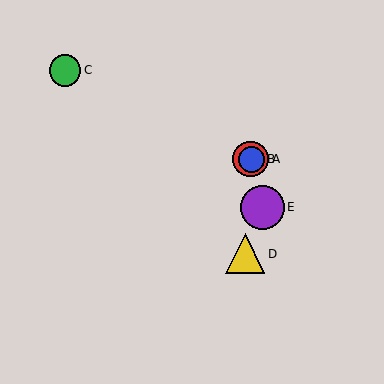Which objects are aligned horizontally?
Objects A, B are aligned horizontally.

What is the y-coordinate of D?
Object D is at y≈254.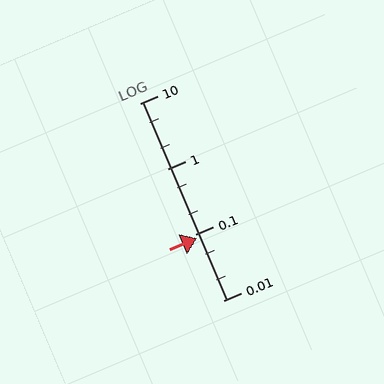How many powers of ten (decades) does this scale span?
The scale spans 3 decades, from 0.01 to 10.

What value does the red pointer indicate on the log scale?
The pointer indicates approximately 0.089.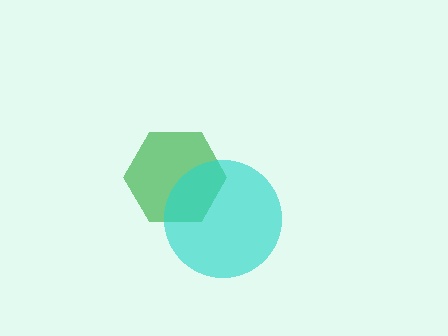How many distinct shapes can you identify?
There are 2 distinct shapes: a green hexagon, a cyan circle.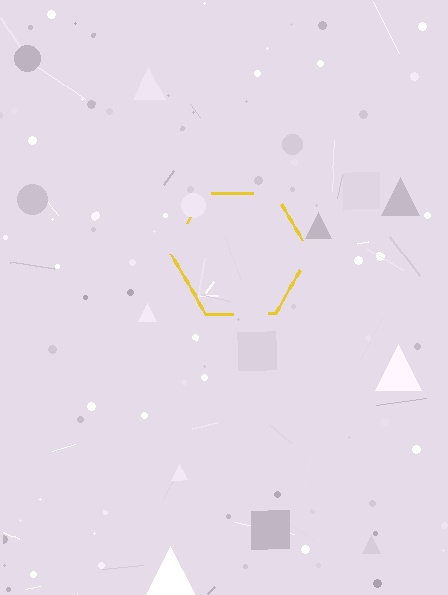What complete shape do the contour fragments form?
The contour fragments form a hexagon.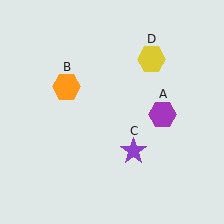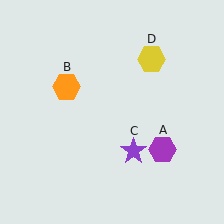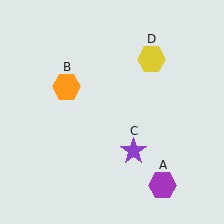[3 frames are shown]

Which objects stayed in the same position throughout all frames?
Orange hexagon (object B) and purple star (object C) and yellow hexagon (object D) remained stationary.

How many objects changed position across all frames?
1 object changed position: purple hexagon (object A).